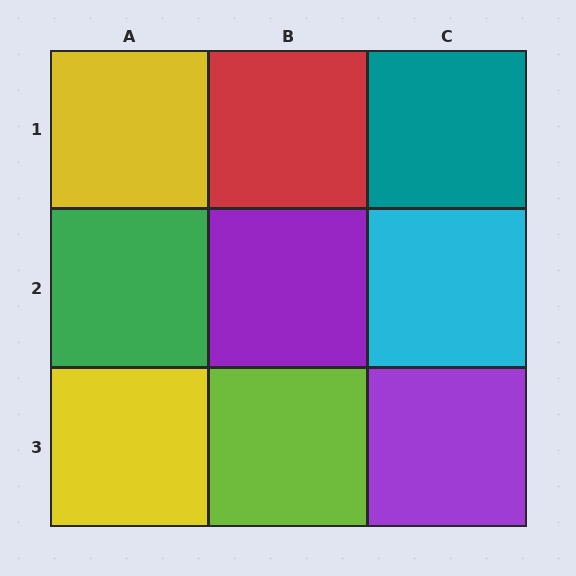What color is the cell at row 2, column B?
Purple.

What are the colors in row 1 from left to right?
Yellow, red, teal.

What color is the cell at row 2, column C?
Cyan.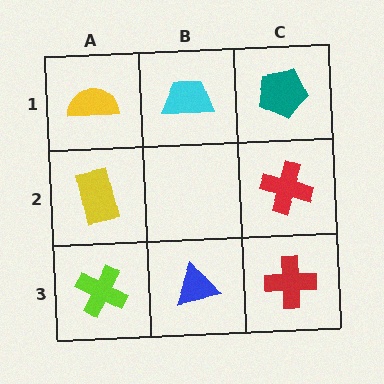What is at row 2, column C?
A red cross.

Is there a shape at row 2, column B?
No, that cell is empty.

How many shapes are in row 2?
2 shapes.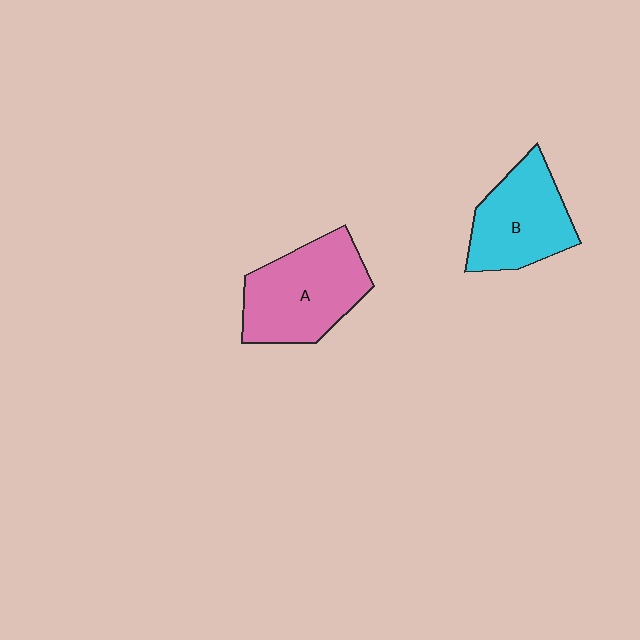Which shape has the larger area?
Shape A (pink).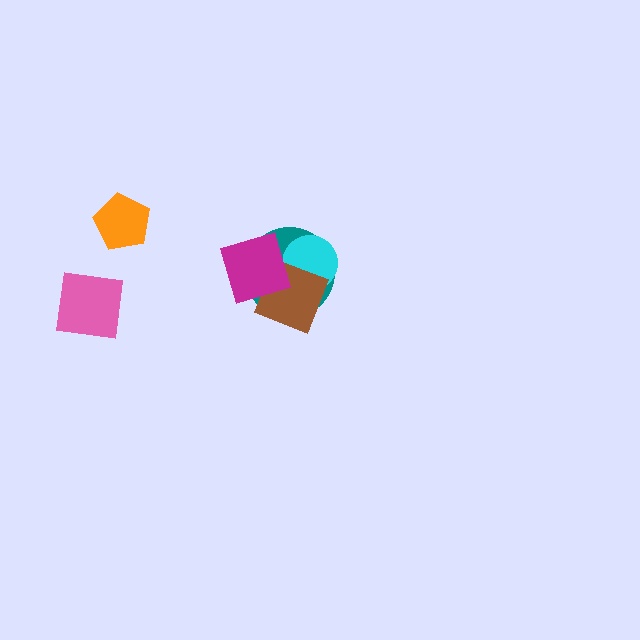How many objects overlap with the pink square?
0 objects overlap with the pink square.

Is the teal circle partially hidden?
Yes, it is partially covered by another shape.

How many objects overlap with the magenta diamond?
3 objects overlap with the magenta diamond.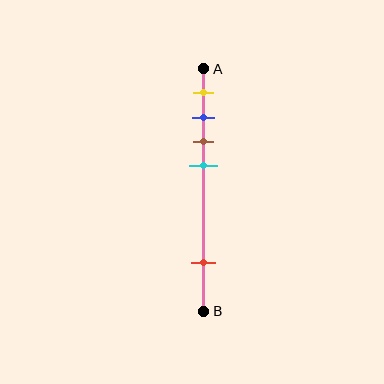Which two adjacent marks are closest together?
The blue and brown marks are the closest adjacent pair.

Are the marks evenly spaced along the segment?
No, the marks are not evenly spaced.